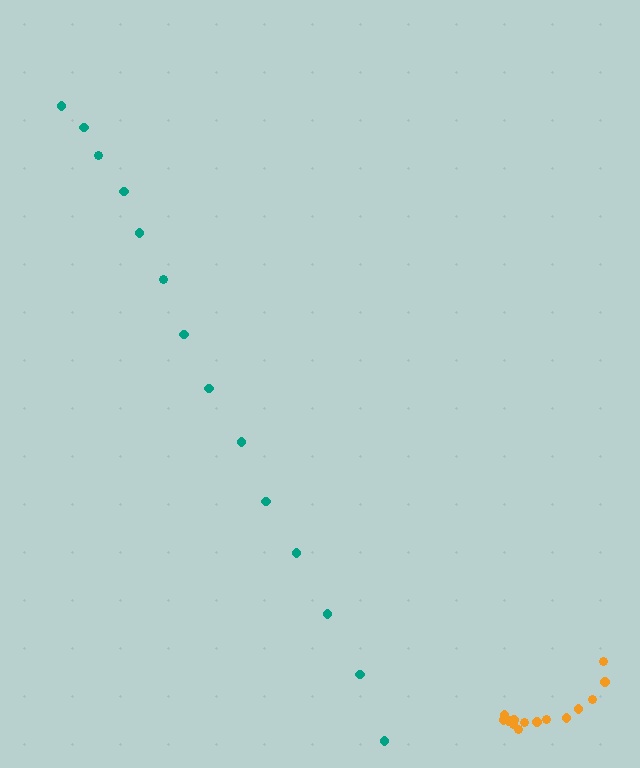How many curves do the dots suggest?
There are 2 distinct paths.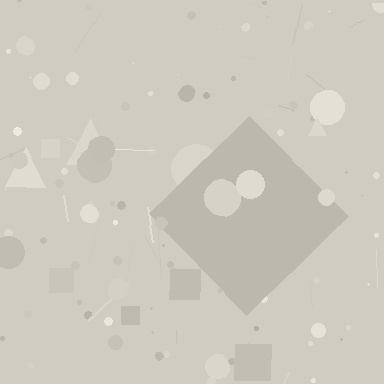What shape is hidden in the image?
A diamond is hidden in the image.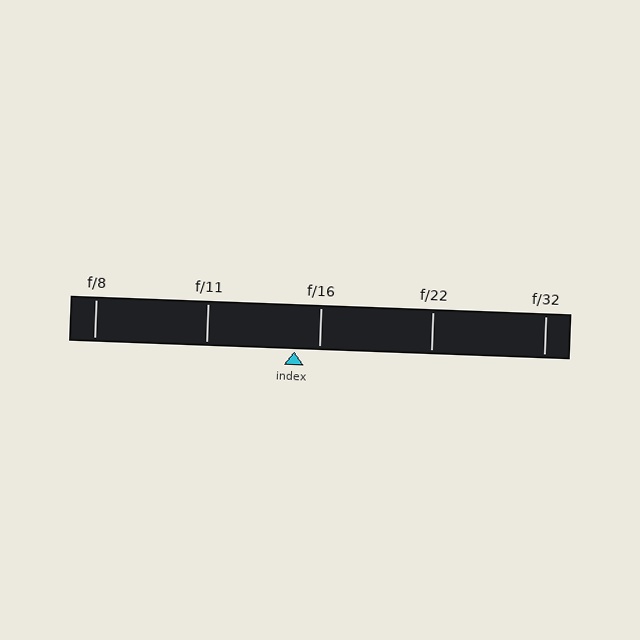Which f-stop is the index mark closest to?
The index mark is closest to f/16.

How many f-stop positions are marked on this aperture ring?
There are 5 f-stop positions marked.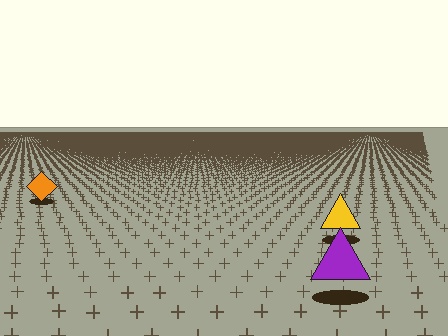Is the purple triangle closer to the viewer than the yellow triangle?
Yes. The purple triangle is closer — you can tell from the texture gradient: the ground texture is coarser near it.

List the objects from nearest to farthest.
From nearest to farthest: the purple triangle, the yellow triangle, the orange diamond.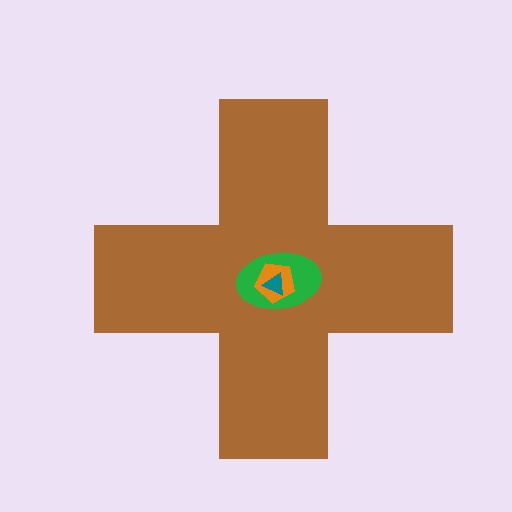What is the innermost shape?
The teal triangle.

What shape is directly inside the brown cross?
The green ellipse.